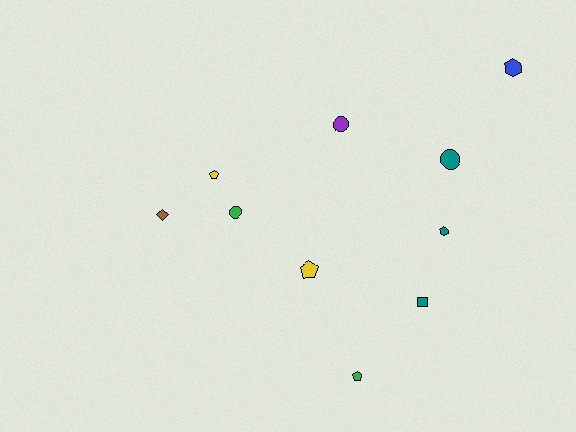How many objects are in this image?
There are 10 objects.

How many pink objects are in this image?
There are no pink objects.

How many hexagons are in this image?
There are 2 hexagons.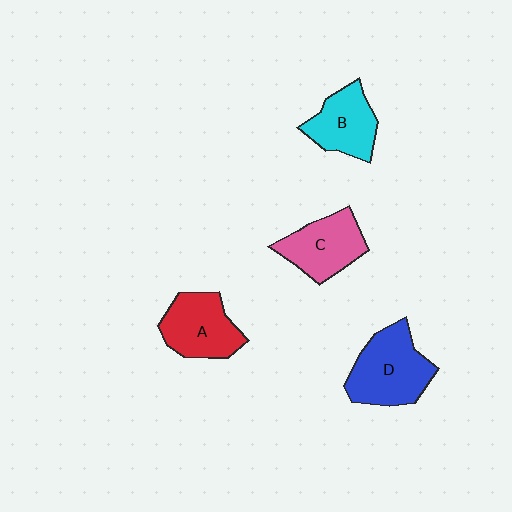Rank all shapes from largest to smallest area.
From largest to smallest: D (blue), A (red), C (pink), B (cyan).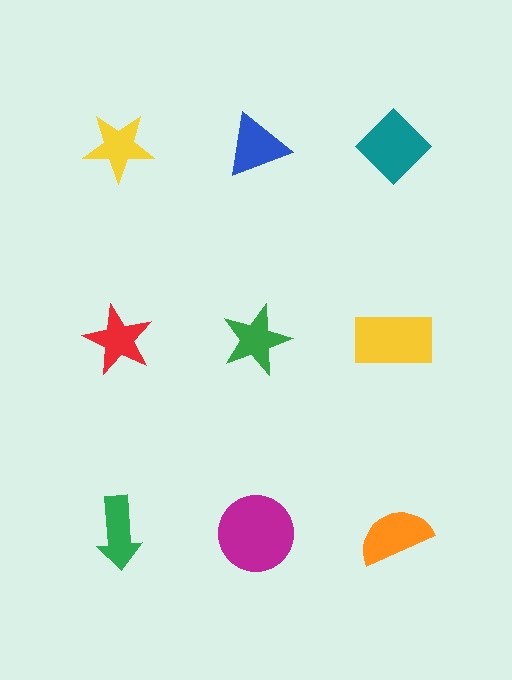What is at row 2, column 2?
A green star.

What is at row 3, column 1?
A green arrow.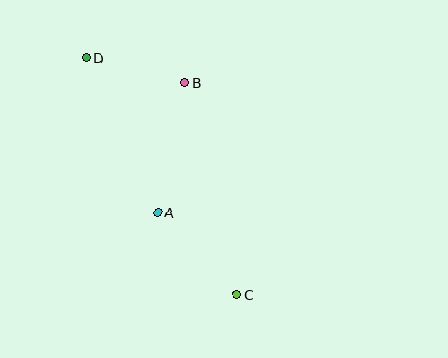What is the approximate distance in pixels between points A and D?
The distance between A and D is approximately 170 pixels.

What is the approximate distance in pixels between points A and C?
The distance between A and C is approximately 114 pixels.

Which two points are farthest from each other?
Points C and D are farthest from each other.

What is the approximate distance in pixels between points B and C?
The distance between B and C is approximately 219 pixels.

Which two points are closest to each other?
Points B and D are closest to each other.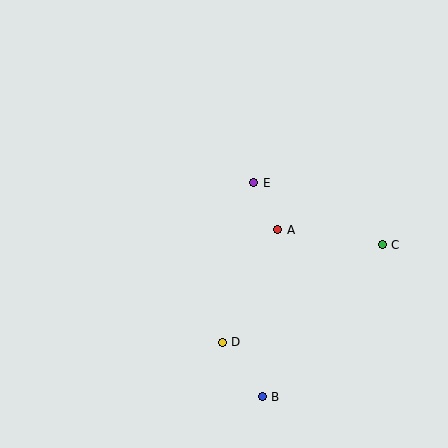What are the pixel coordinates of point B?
Point B is at (262, 397).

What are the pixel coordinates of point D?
Point D is at (222, 342).